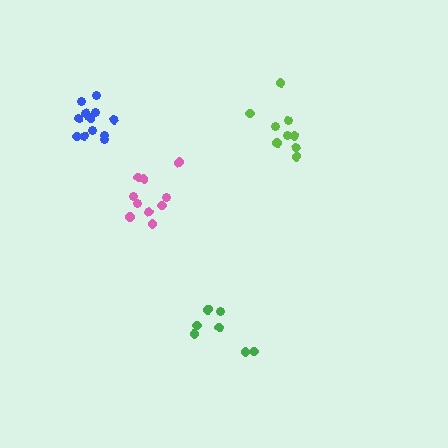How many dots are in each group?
Group 1: 9 dots, Group 2: 12 dots, Group 3: 7 dots, Group 4: 10 dots (38 total).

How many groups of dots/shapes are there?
There are 4 groups.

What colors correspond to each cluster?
The clusters are colored: lime, blue, green, pink.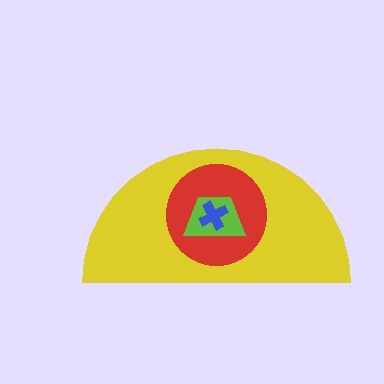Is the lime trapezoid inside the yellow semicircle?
Yes.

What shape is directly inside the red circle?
The lime trapezoid.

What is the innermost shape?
The blue cross.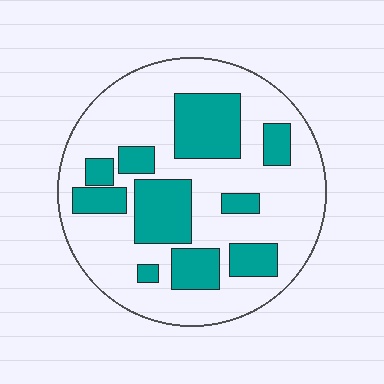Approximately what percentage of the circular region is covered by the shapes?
Approximately 30%.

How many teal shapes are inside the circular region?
10.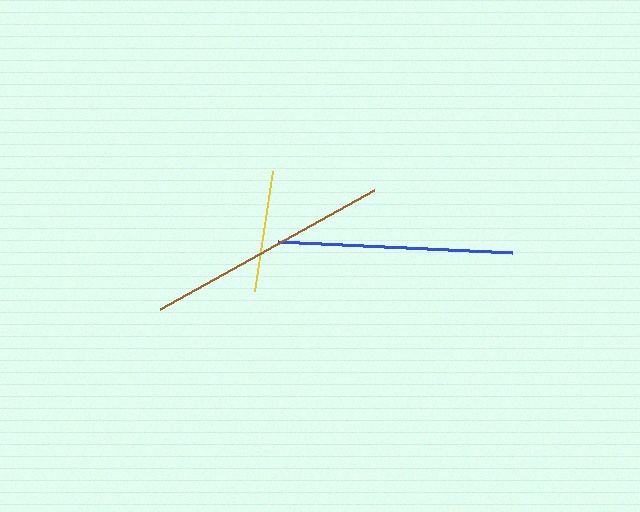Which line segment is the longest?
The brown line is the longest at approximately 246 pixels.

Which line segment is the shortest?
The yellow line is the shortest at approximately 122 pixels.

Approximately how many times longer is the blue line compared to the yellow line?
The blue line is approximately 1.9 times the length of the yellow line.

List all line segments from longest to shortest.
From longest to shortest: brown, blue, yellow.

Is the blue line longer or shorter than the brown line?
The brown line is longer than the blue line.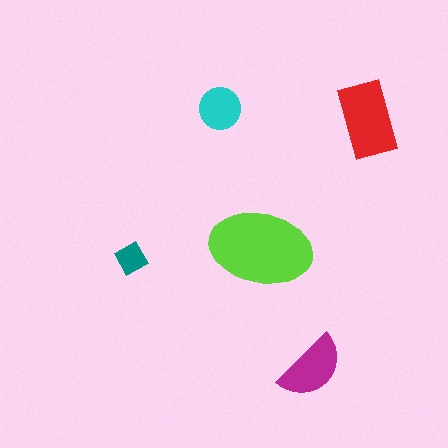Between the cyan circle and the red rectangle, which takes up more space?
The red rectangle.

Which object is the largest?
The lime ellipse.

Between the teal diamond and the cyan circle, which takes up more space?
The cyan circle.